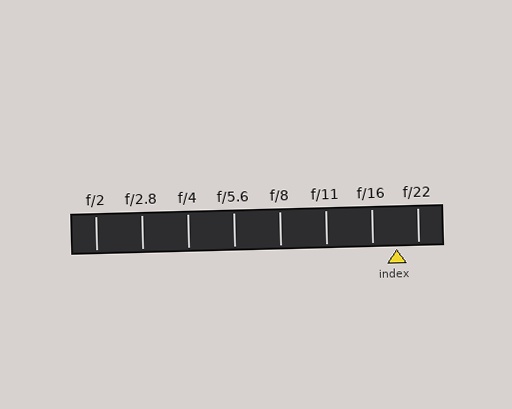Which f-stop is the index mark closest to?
The index mark is closest to f/22.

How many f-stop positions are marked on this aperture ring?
There are 8 f-stop positions marked.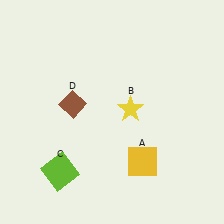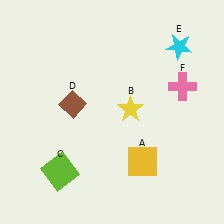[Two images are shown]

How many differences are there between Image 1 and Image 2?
There are 2 differences between the two images.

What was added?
A cyan star (E), a pink cross (F) were added in Image 2.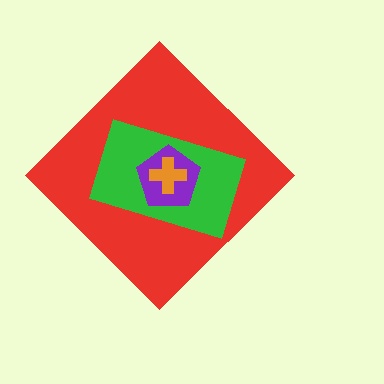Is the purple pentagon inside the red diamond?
Yes.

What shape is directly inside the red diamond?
The green rectangle.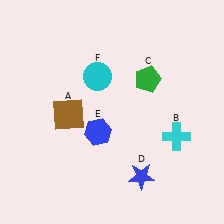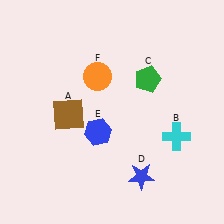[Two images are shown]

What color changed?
The circle (F) changed from cyan in Image 1 to orange in Image 2.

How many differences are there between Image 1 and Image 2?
There is 1 difference between the two images.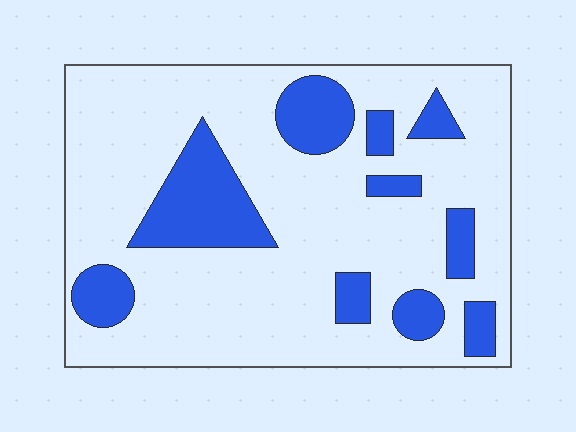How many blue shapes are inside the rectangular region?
10.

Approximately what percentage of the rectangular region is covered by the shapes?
Approximately 20%.